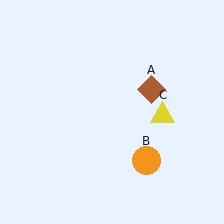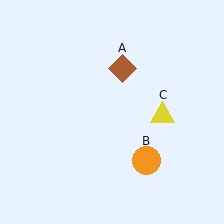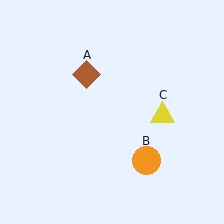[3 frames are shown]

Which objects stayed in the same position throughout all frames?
Orange circle (object B) and yellow triangle (object C) remained stationary.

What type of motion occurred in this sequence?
The brown diamond (object A) rotated counterclockwise around the center of the scene.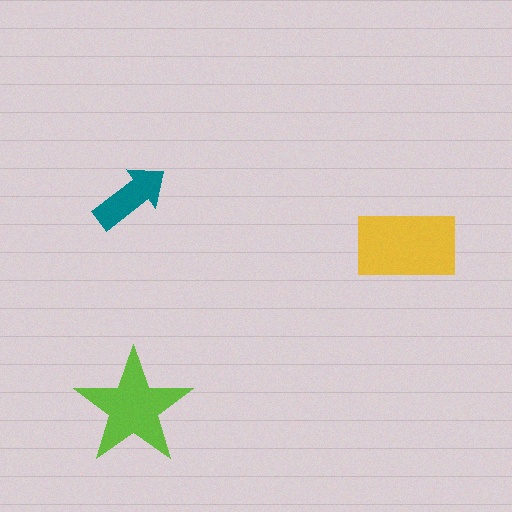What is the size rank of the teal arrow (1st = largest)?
3rd.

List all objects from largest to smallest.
The yellow rectangle, the lime star, the teal arrow.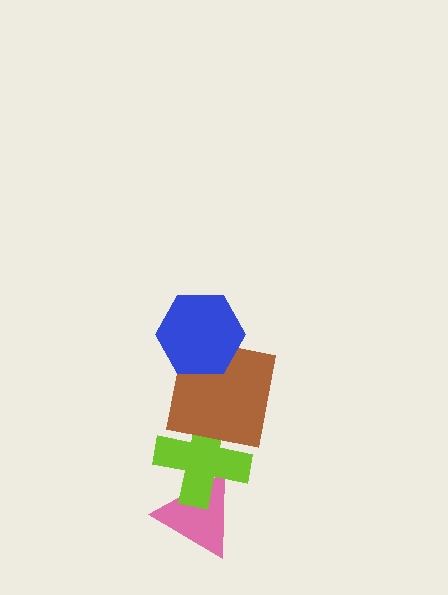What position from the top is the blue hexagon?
The blue hexagon is 1st from the top.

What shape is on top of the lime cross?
The brown square is on top of the lime cross.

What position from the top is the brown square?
The brown square is 2nd from the top.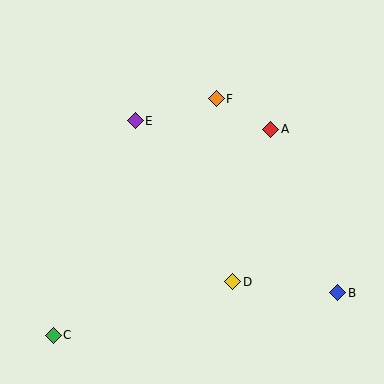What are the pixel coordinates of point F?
Point F is at (216, 99).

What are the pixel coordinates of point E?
Point E is at (135, 121).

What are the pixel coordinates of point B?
Point B is at (338, 293).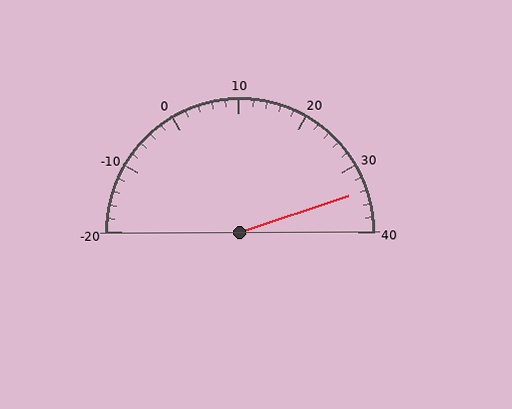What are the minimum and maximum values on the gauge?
The gauge ranges from -20 to 40.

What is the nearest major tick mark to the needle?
The nearest major tick mark is 30.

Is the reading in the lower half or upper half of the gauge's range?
The reading is in the upper half of the range (-20 to 40).